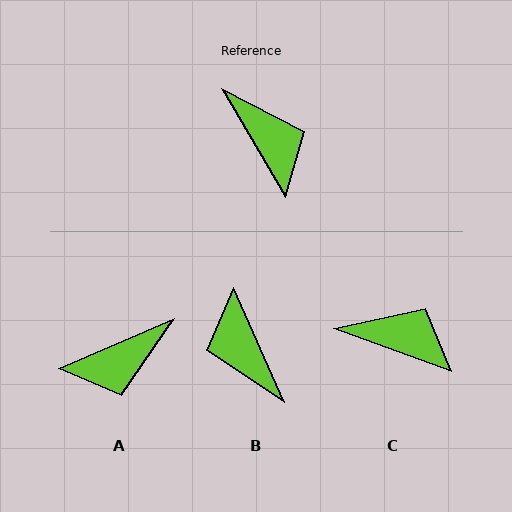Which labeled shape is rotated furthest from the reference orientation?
B, about 173 degrees away.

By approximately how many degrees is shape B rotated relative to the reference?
Approximately 173 degrees counter-clockwise.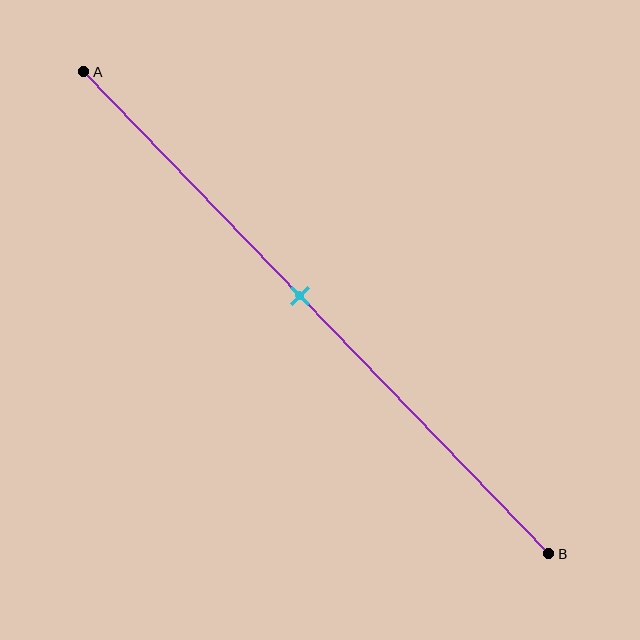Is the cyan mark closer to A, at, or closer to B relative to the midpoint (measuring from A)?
The cyan mark is closer to point A than the midpoint of segment AB.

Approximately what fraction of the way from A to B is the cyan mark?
The cyan mark is approximately 45% of the way from A to B.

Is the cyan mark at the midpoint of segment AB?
No, the mark is at about 45% from A, not at the 50% midpoint.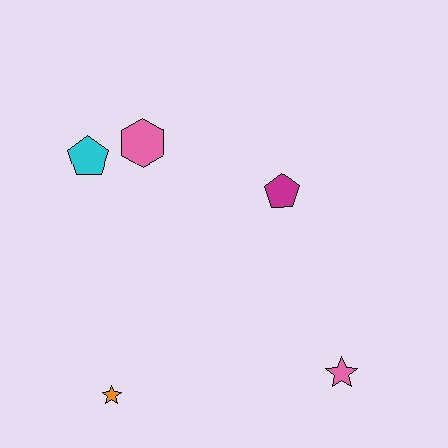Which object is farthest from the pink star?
The cyan pentagon is farthest from the pink star.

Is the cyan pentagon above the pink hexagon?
No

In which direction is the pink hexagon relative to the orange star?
The pink hexagon is above the orange star.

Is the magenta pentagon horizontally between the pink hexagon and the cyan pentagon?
No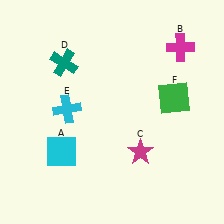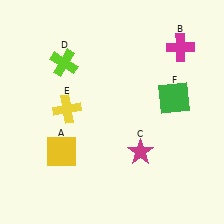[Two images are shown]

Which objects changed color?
A changed from cyan to yellow. D changed from teal to lime. E changed from cyan to yellow.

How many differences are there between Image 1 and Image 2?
There are 3 differences between the two images.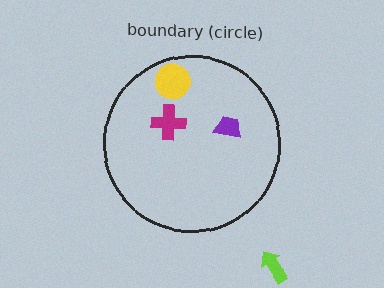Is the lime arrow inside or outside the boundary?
Outside.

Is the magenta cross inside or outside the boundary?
Inside.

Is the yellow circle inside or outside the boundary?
Inside.